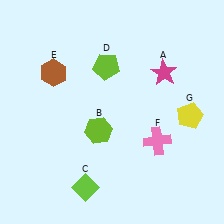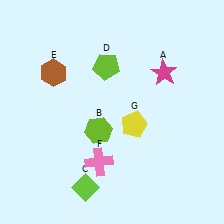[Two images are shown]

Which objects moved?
The objects that moved are: the pink cross (F), the yellow pentagon (G).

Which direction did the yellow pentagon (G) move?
The yellow pentagon (G) moved left.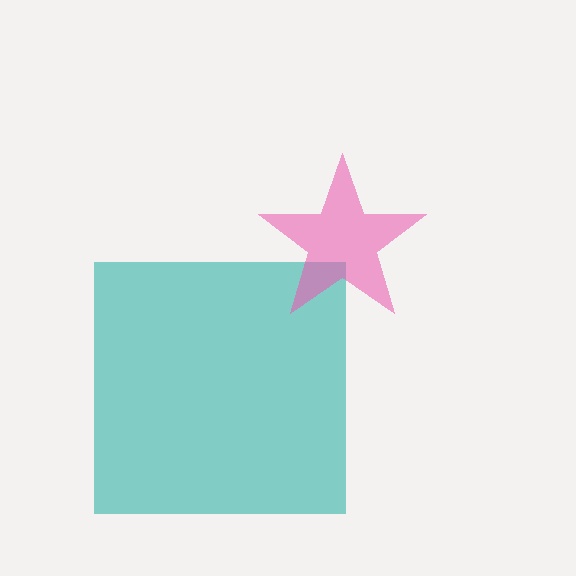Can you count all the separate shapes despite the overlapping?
Yes, there are 2 separate shapes.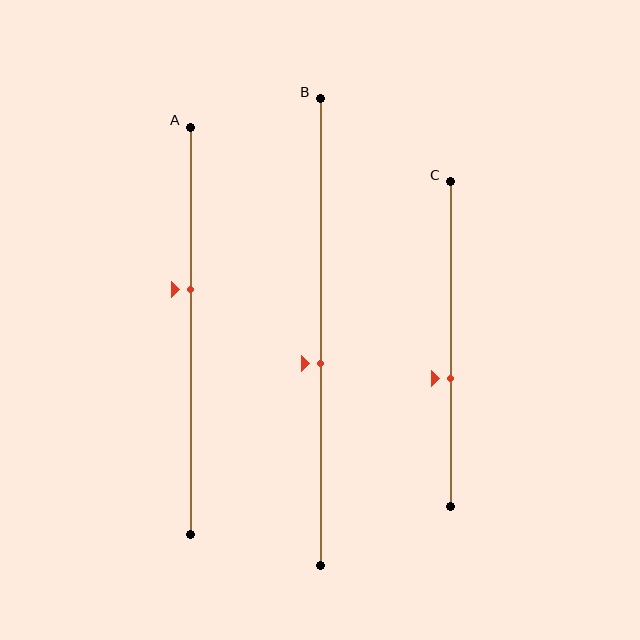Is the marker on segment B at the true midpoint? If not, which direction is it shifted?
No, the marker on segment B is shifted downward by about 7% of the segment length.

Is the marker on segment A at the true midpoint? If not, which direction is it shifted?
No, the marker on segment A is shifted upward by about 10% of the segment length.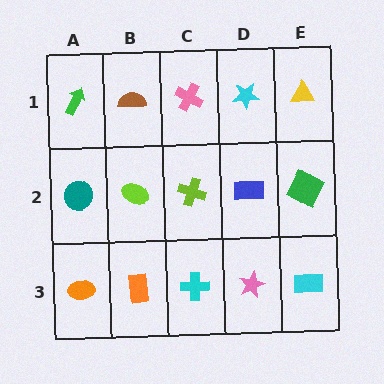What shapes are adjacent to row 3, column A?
A teal circle (row 2, column A), an orange rectangle (row 3, column B).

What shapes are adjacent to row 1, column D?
A blue rectangle (row 2, column D), a pink cross (row 1, column C), a yellow triangle (row 1, column E).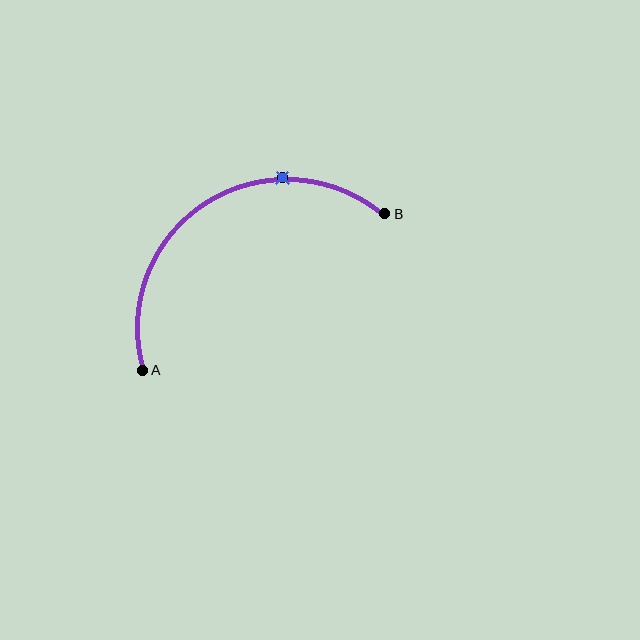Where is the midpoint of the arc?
The arc midpoint is the point on the curve farthest from the straight line joining A and B. It sits above that line.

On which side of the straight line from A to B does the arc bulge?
The arc bulges above the straight line connecting A and B.